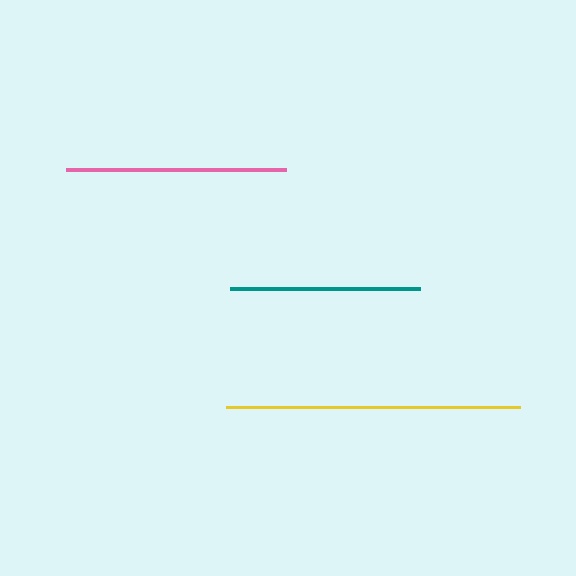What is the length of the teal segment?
The teal segment is approximately 190 pixels long.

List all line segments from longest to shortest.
From longest to shortest: yellow, pink, teal.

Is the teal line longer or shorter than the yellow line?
The yellow line is longer than the teal line.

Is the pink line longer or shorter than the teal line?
The pink line is longer than the teal line.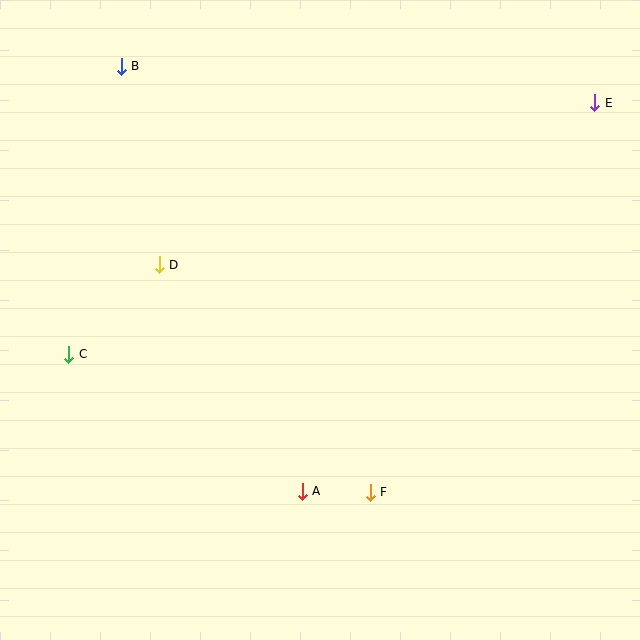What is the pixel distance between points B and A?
The distance between B and A is 462 pixels.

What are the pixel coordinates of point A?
Point A is at (302, 491).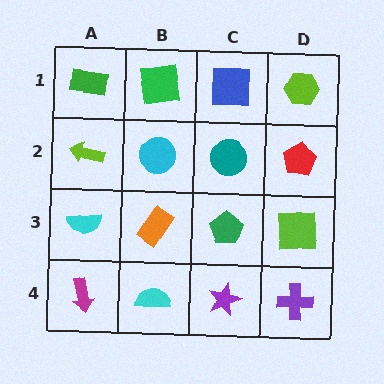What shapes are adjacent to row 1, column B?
A cyan circle (row 2, column B), a green rectangle (row 1, column A), a blue square (row 1, column C).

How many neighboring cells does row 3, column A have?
3.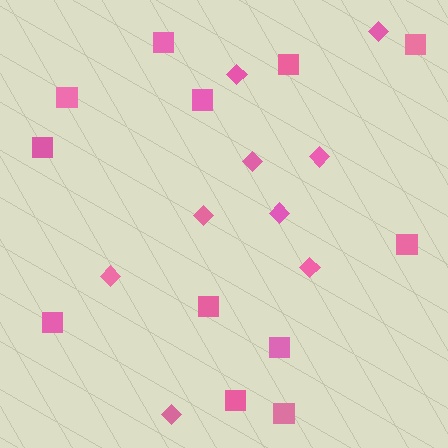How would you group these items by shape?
There are 2 groups: one group of diamonds (9) and one group of squares (12).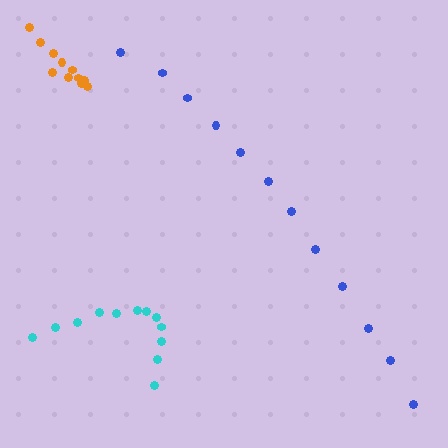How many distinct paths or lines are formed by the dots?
There are 3 distinct paths.